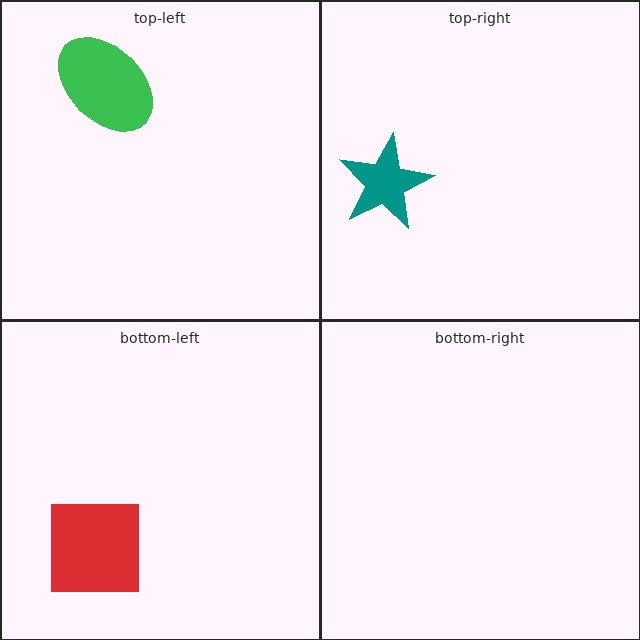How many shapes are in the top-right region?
1.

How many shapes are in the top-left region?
1.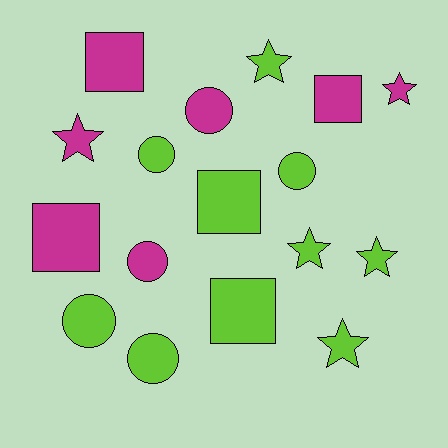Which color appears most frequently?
Lime, with 10 objects.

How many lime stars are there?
There are 4 lime stars.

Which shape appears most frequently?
Circle, with 6 objects.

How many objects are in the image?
There are 17 objects.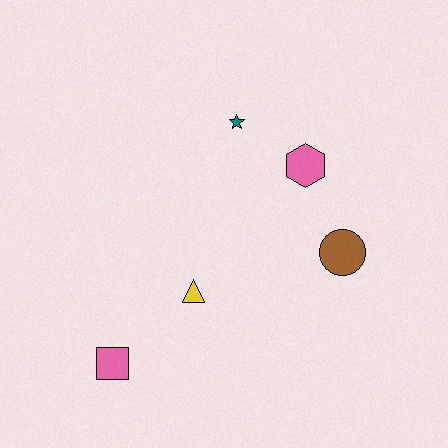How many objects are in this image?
There are 5 objects.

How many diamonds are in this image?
There are no diamonds.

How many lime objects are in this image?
There are no lime objects.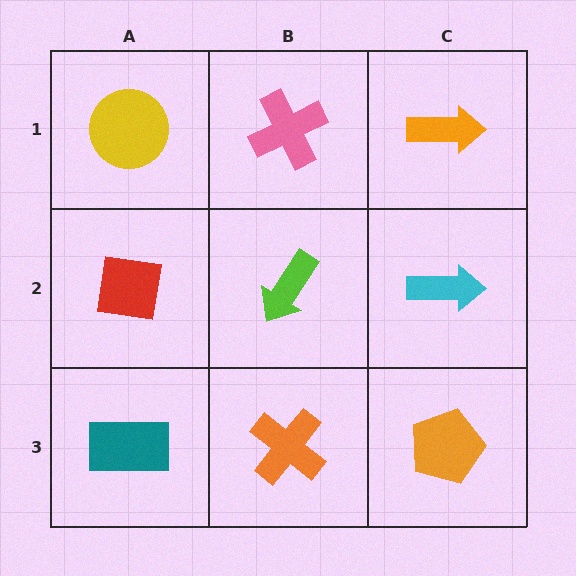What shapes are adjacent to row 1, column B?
A lime arrow (row 2, column B), a yellow circle (row 1, column A), an orange arrow (row 1, column C).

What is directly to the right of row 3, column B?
An orange pentagon.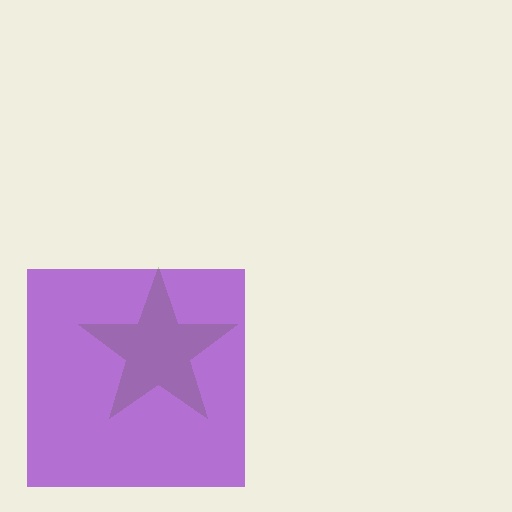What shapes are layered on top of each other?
The layered shapes are: a lime star, a purple square.